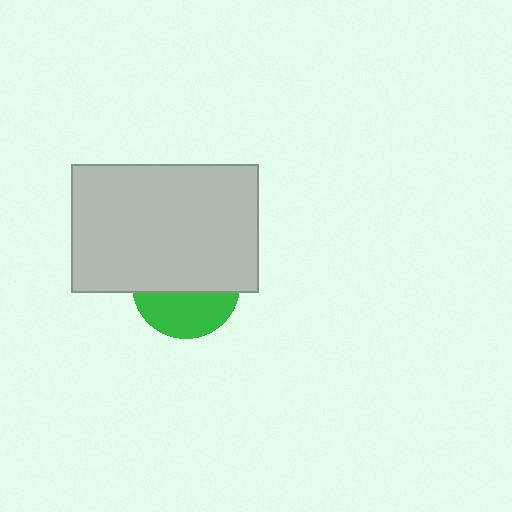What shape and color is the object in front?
The object in front is a light gray rectangle.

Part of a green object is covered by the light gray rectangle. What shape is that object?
It is a circle.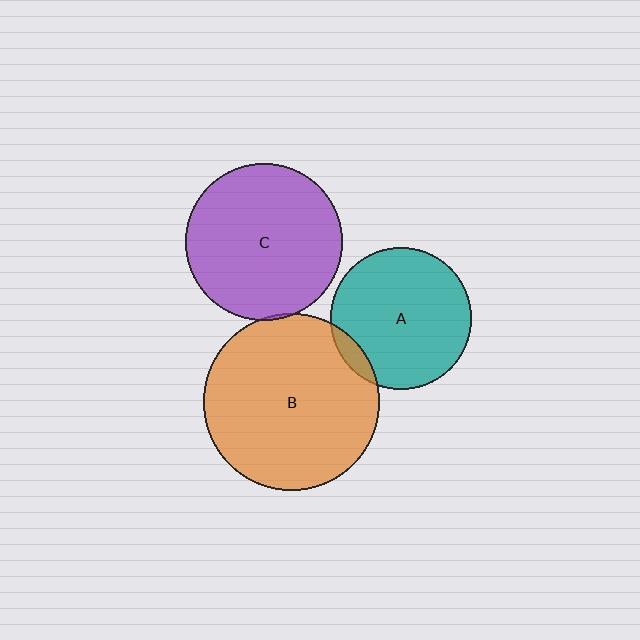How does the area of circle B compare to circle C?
Approximately 1.3 times.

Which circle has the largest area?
Circle B (orange).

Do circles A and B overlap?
Yes.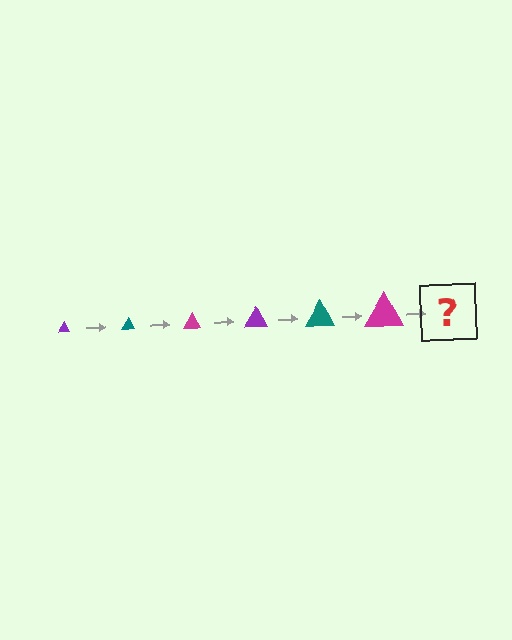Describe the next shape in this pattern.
It should be a purple triangle, larger than the previous one.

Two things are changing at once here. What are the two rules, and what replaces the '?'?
The two rules are that the triangle grows larger each step and the color cycles through purple, teal, and magenta. The '?' should be a purple triangle, larger than the previous one.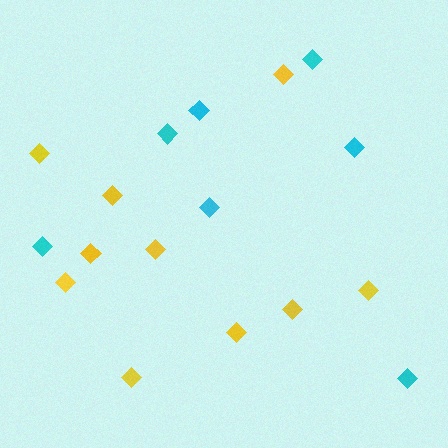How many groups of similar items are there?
There are 2 groups: one group of yellow diamonds (10) and one group of cyan diamonds (7).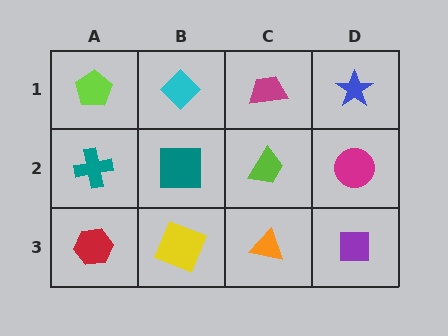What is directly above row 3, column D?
A magenta circle.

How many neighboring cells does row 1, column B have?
3.